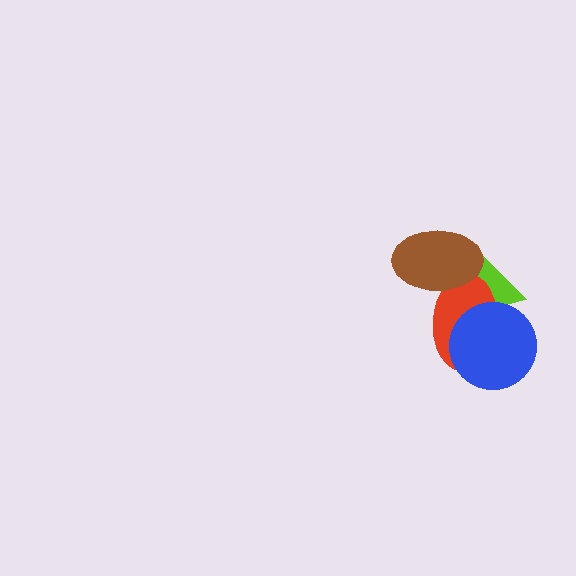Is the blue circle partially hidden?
No, no other shape covers it.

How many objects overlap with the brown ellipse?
2 objects overlap with the brown ellipse.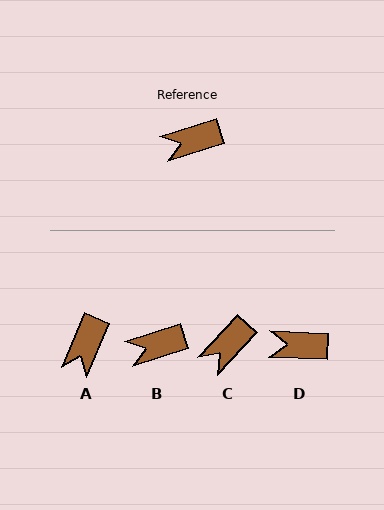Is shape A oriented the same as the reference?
No, it is off by about 50 degrees.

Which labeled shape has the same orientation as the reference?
B.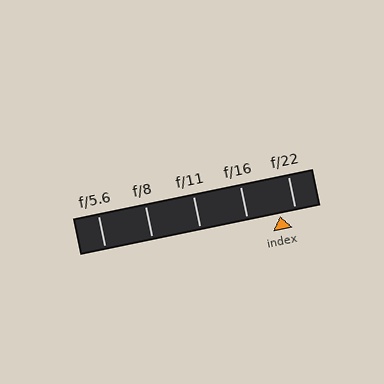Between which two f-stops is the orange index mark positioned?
The index mark is between f/16 and f/22.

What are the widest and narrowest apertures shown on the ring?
The widest aperture shown is f/5.6 and the narrowest is f/22.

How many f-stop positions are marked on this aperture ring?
There are 5 f-stop positions marked.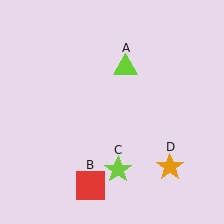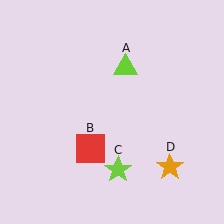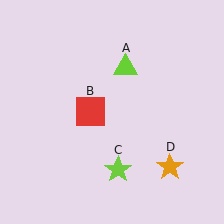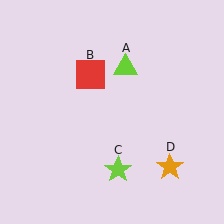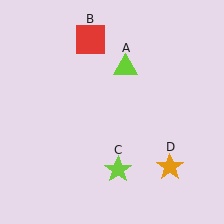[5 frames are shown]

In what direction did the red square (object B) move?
The red square (object B) moved up.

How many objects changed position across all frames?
1 object changed position: red square (object B).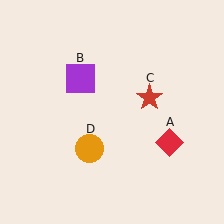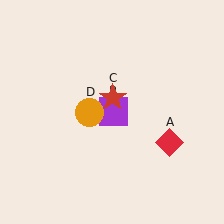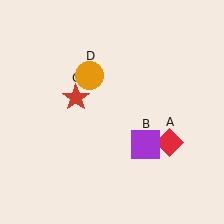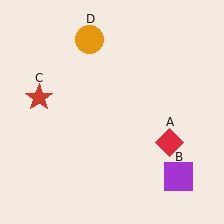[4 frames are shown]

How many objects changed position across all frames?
3 objects changed position: purple square (object B), red star (object C), orange circle (object D).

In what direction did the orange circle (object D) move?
The orange circle (object D) moved up.